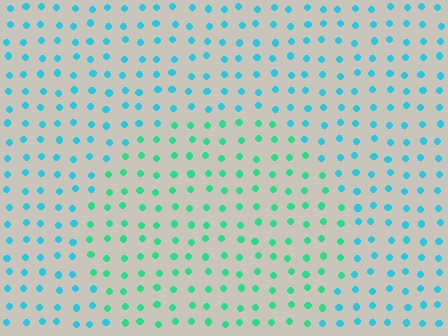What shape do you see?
I see a circle.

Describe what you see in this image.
The image is filled with small cyan elements in a uniform arrangement. A circle-shaped region is visible where the elements are tinted to a slightly different hue, forming a subtle color boundary.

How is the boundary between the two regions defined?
The boundary is defined purely by a slight shift in hue (about 37 degrees). Spacing, size, and orientation are identical on both sides.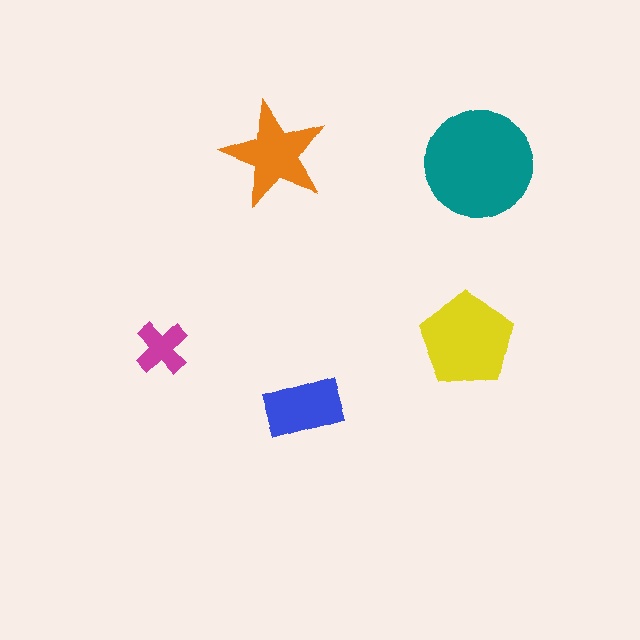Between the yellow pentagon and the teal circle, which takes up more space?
The teal circle.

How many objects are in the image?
There are 5 objects in the image.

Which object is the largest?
The teal circle.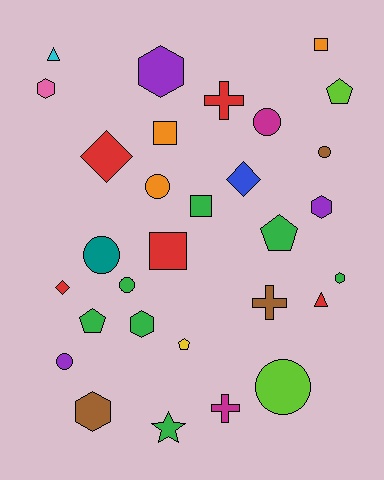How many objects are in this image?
There are 30 objects.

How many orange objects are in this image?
There are 3 orange objects.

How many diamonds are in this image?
There are 3 diamonds.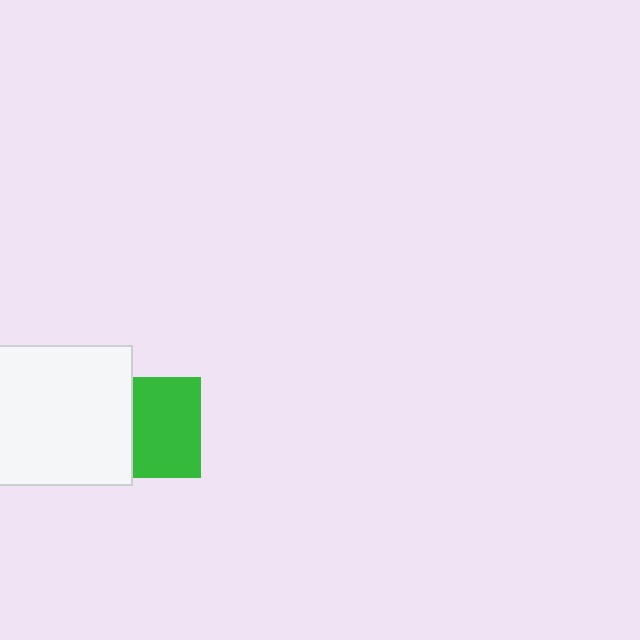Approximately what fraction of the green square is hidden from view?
Roughly 33% of the green square is hidden behind the white square.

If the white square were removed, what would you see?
You would see the complete green square.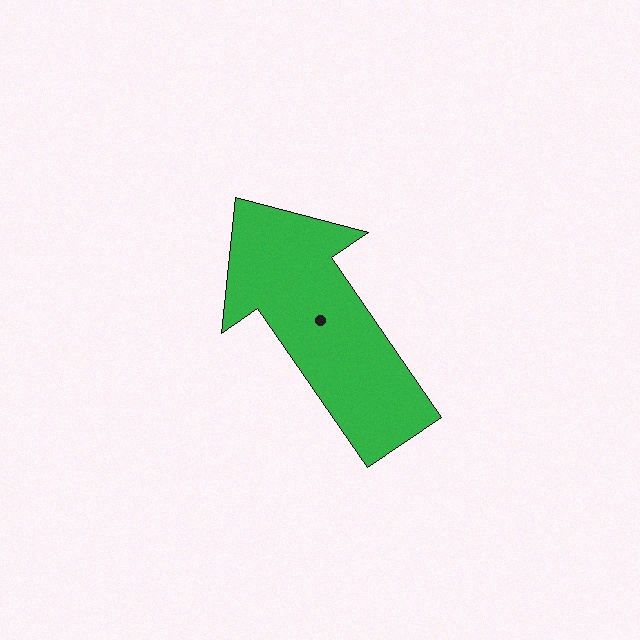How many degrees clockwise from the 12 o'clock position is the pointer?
Approximately 325 degrees.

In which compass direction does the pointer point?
Northwest.